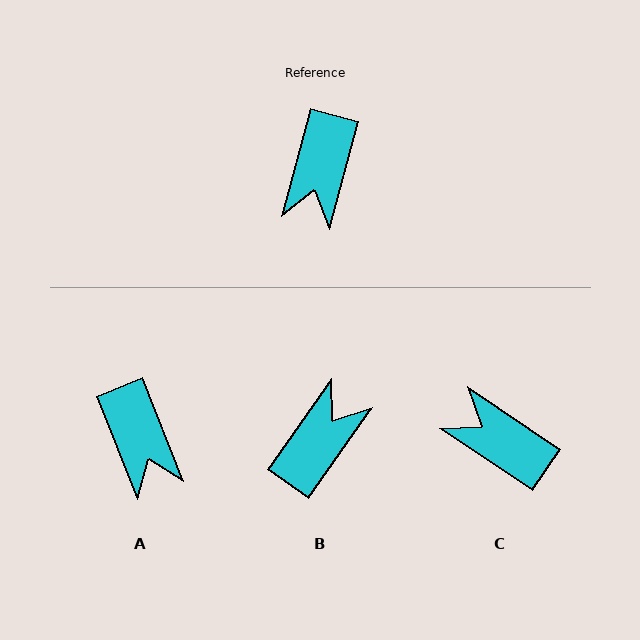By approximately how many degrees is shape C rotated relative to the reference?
Approximately 109 degrees clockwise.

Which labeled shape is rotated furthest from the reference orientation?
B, about 160 degrees away.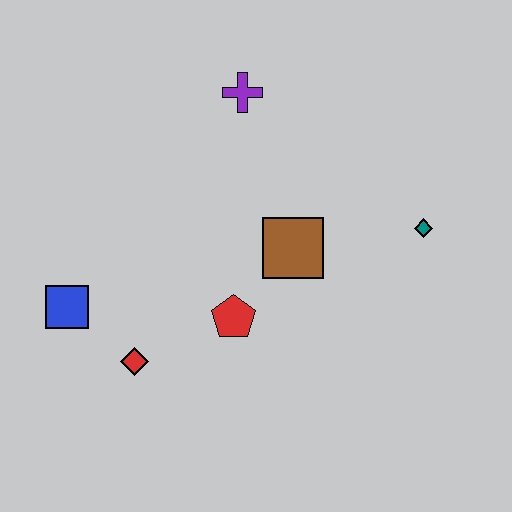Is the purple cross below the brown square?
No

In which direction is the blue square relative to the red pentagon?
The blue square is to the left of the red pentagon.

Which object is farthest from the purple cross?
The red diamond is farthest from the purple cross.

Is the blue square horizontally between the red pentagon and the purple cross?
No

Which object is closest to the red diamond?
The blue square is closest to the red diamond.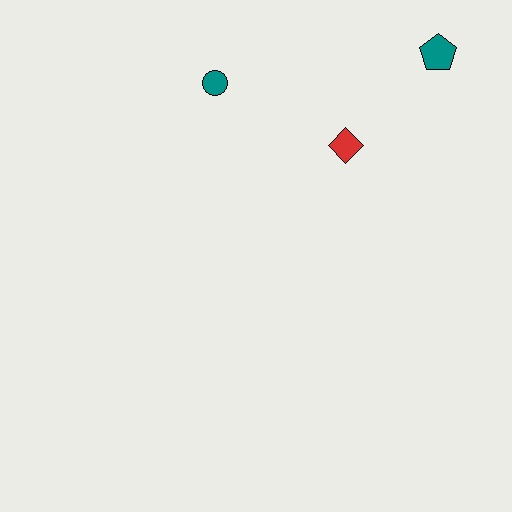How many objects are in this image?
There are 3 objects.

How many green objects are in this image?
There are no green objects.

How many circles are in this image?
There is 1 circle.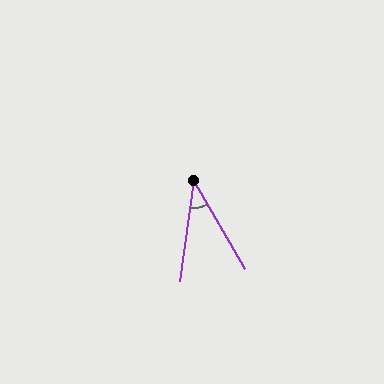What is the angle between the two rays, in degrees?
Approximately 38 degrees.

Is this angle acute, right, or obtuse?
It is acute.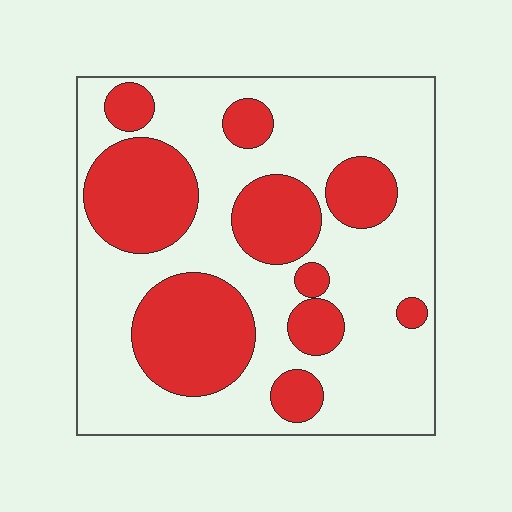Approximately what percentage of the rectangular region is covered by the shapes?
Approximately 35%.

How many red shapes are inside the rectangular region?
10.